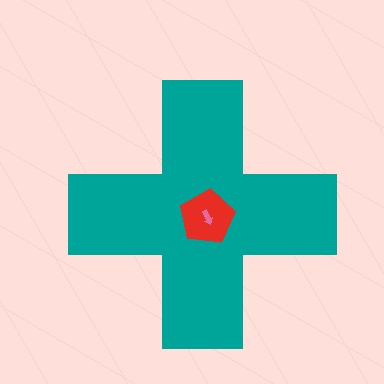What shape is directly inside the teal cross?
The red pentagon.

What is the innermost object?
The pink arrow.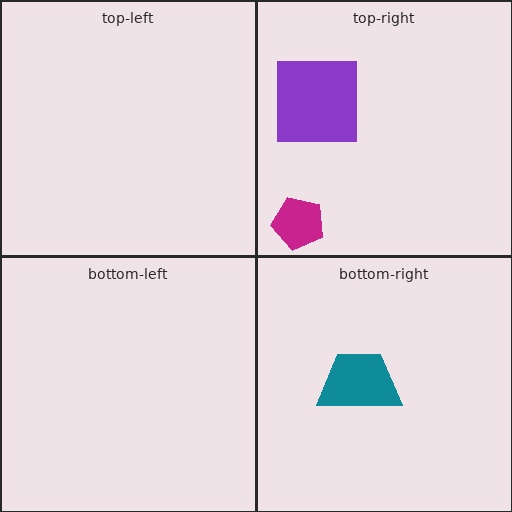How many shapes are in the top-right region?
2.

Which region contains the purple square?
The top-right region.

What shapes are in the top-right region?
The purple square, the magenta pentagon.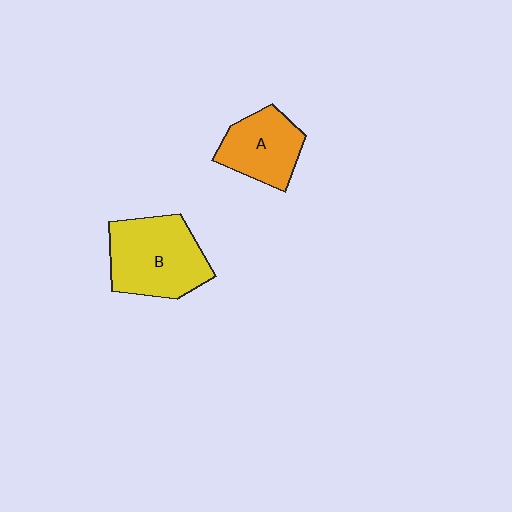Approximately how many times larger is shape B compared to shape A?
Approximately 1.4 times.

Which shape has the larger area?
Shape B (yellow).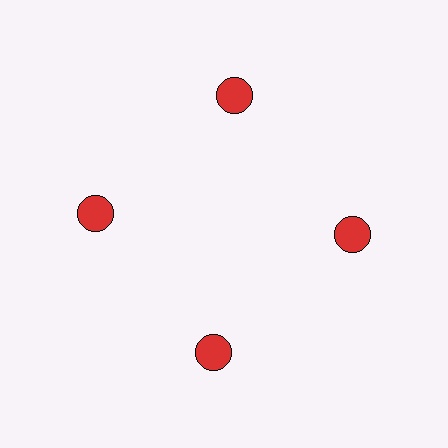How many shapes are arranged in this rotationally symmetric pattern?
There are 4 shapes, arranged in 4 groups of 1.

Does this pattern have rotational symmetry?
Yes, this pattern has 4-fold rotational symmetry. It looks the same after rotating 90 degrees around the center.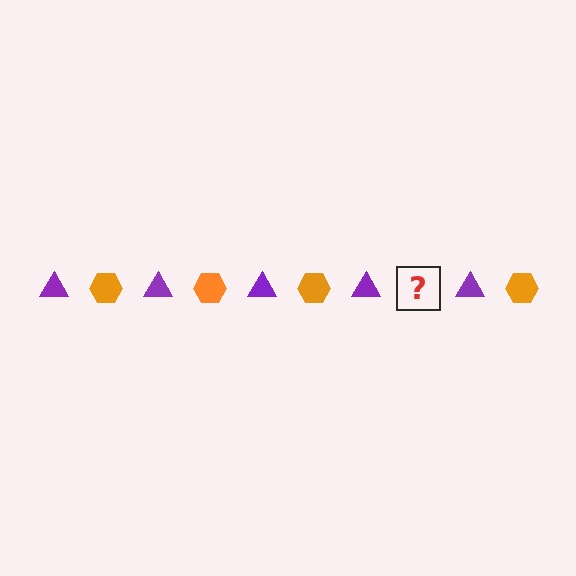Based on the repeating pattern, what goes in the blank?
The blank should be an orange hexagon.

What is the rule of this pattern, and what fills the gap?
The rule is that the pattern alternates between purple triangle and orange hexagon. The gap should be filled with an orange hexagon.